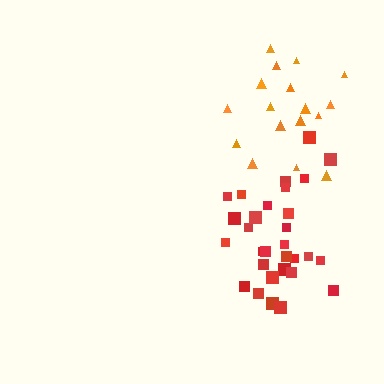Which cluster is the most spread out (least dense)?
Orange.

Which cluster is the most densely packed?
Red.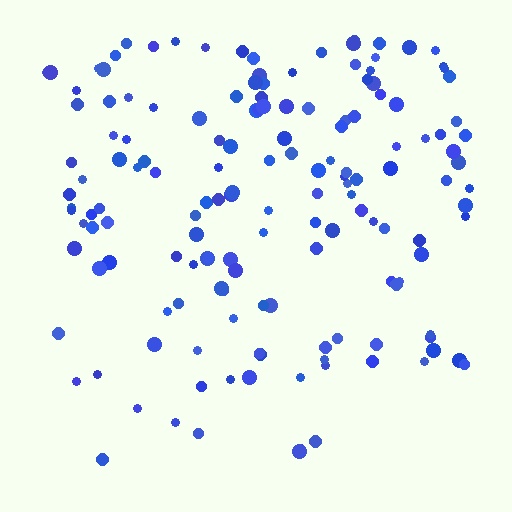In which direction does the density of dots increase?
From bottom to top, with the top side densest.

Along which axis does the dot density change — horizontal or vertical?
Vertical.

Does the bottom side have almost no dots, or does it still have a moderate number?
Still a moderate number, just noticeably fewer than the top.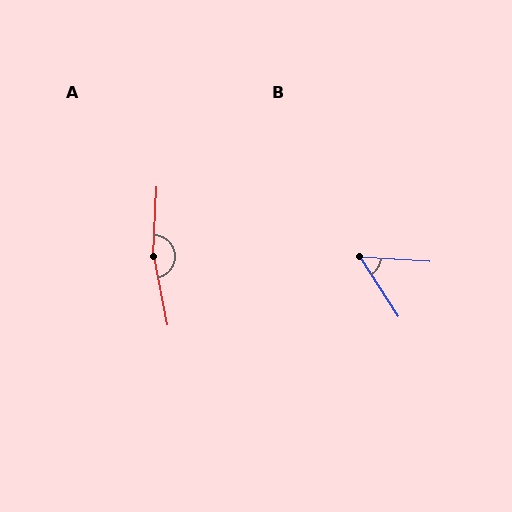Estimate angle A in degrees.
Approximately 166 degrees.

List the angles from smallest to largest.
B (53°), A (166°).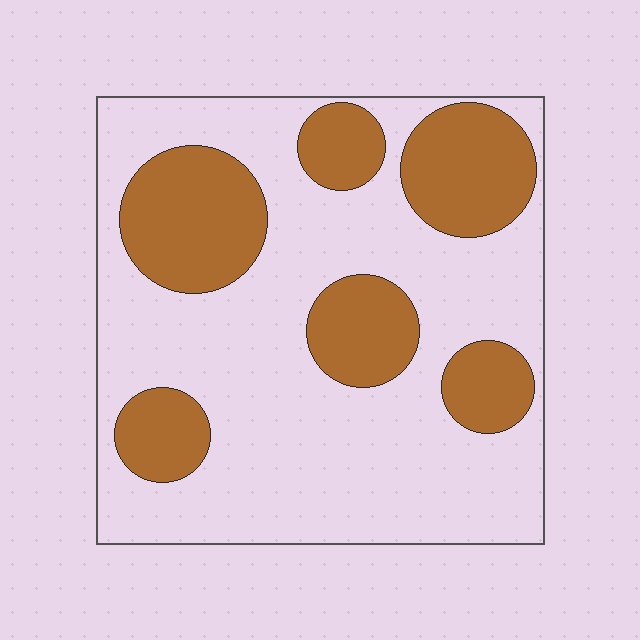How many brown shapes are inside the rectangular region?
6.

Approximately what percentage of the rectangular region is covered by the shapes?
Approximately 30%.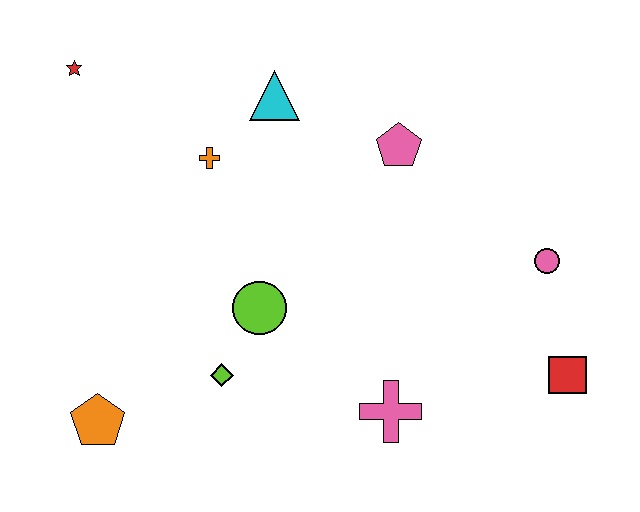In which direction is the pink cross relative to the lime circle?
The pink cross is to the right of the lime circle.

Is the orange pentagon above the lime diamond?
No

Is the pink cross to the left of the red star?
No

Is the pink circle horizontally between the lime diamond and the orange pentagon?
No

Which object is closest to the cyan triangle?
The orange cross is closest to the cyan triangle.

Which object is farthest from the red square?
The red star is farthest from the red square.